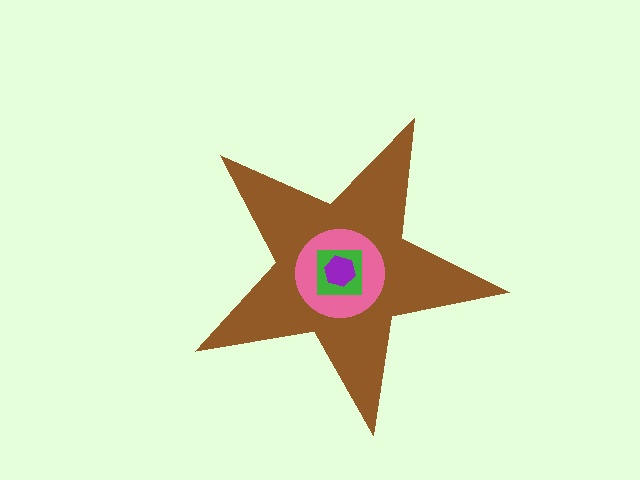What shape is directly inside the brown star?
The pink circle.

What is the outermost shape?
The brown star.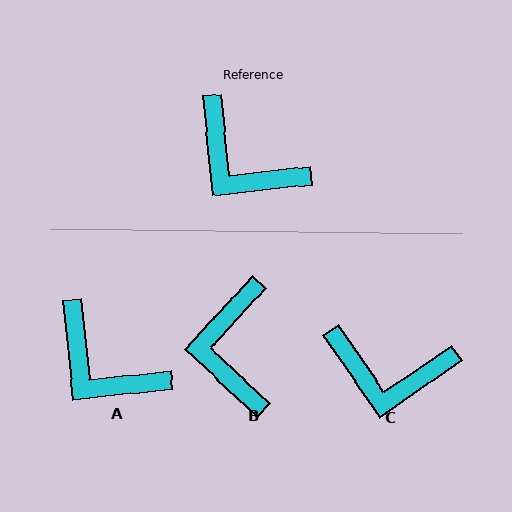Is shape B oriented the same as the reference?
No, it is off by about 49 degrees.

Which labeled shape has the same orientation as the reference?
A.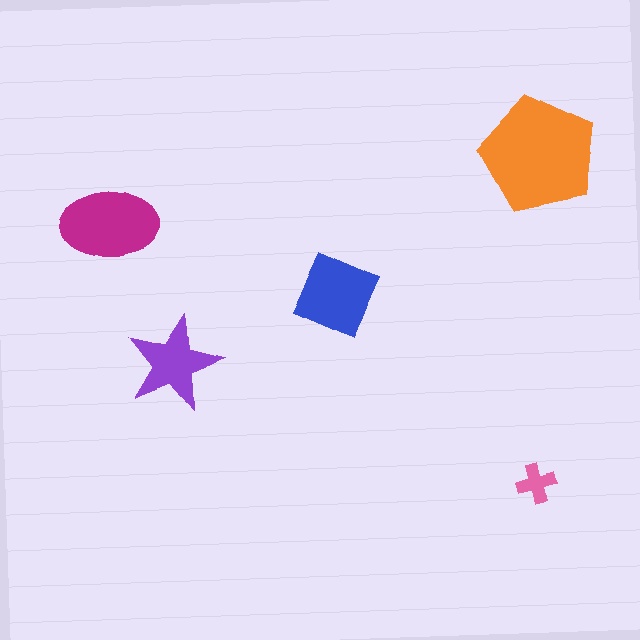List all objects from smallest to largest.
The pink cross, the purple star, the blue square, the magenta ellipse, the orange pentagon.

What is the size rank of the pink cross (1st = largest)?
5th.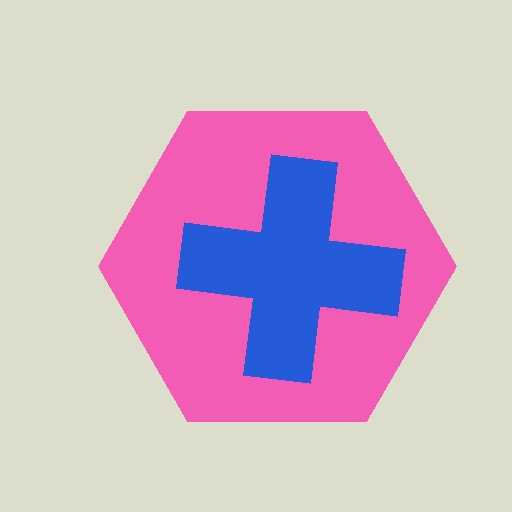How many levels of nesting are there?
2.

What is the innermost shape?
The blue cross.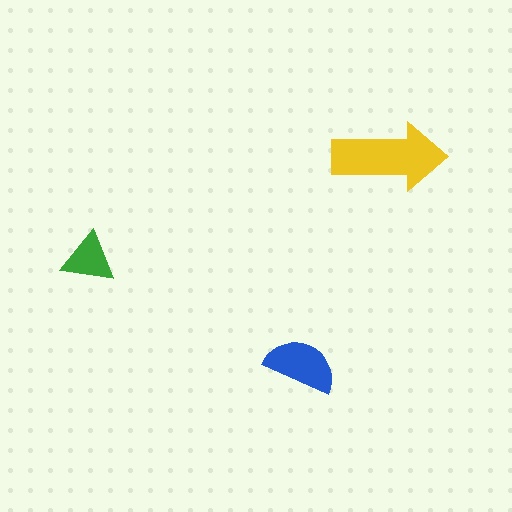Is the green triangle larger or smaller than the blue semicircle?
Smaller.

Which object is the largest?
The yellow arrow.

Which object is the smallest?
The green triangle.